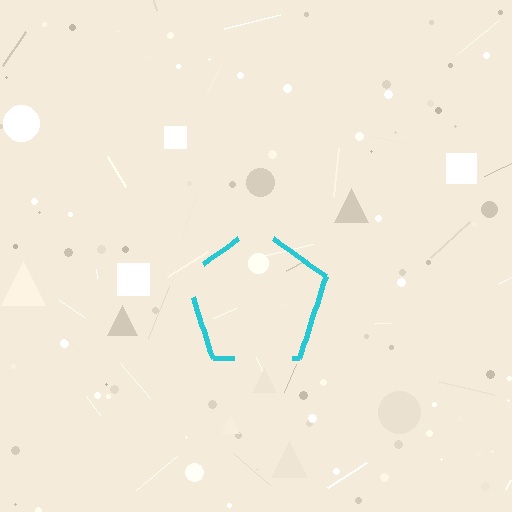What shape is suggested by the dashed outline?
The dashed outline suggests a pentagon.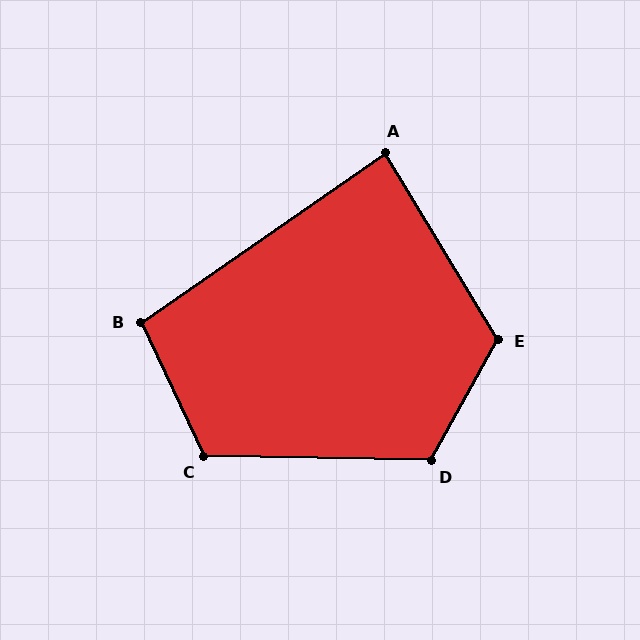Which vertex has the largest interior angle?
E, at approximately 120 degrees.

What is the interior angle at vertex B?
Approximately 100 degrees (obtuse).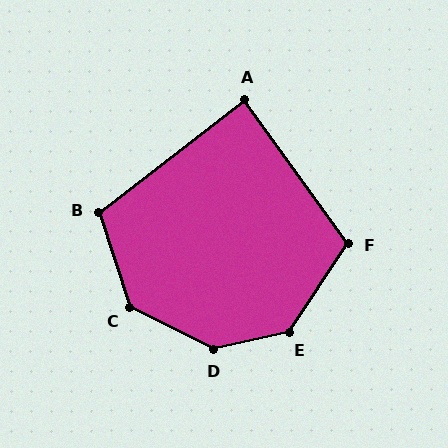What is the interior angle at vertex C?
Approximately 135 degrees (obtuse).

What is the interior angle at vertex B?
Approximately 110 degrees (obtuse).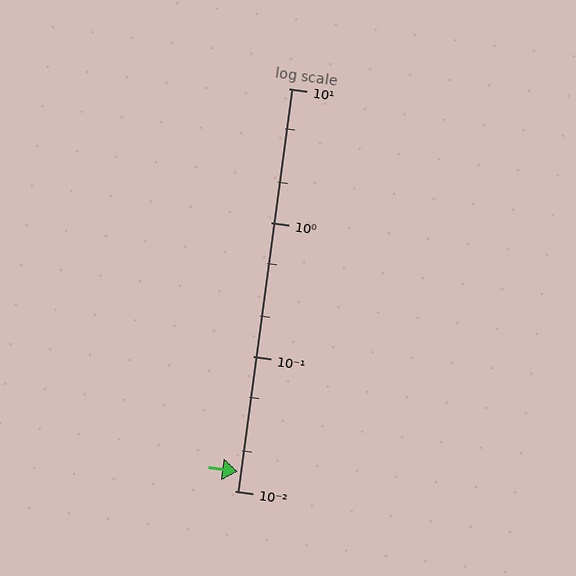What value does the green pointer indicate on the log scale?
The pointer indicates approximately 0.014.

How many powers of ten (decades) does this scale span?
The scale spans 3 decades, from 0.01 to 10.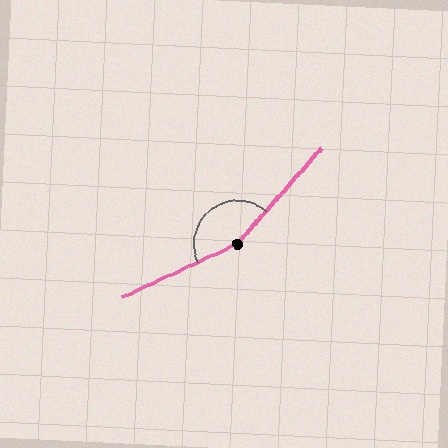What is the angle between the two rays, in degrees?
Approximately 156 degrees.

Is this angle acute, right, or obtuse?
It is obtuse.